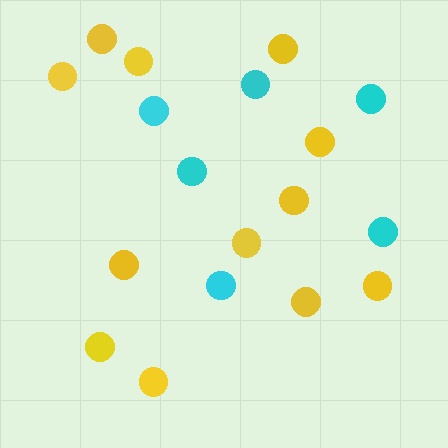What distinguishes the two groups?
There are 2 groups: one group of cyan circles (6) and one group of yellow circles (12).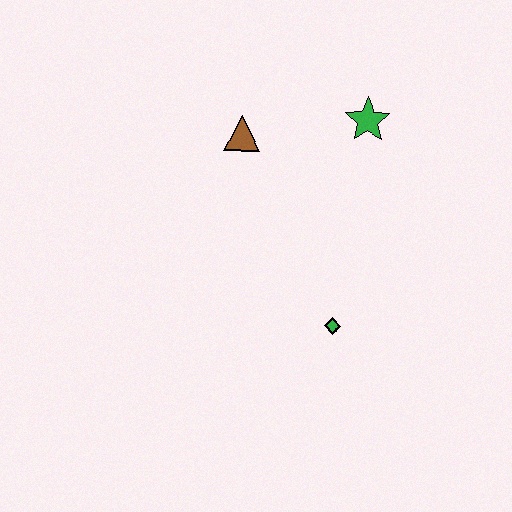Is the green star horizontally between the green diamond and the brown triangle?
No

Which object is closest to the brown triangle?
The green star is closest to the brown triangle.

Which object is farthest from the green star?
The green diamond is farthest from the green star.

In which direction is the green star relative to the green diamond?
The green star is above the green diamond.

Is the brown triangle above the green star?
No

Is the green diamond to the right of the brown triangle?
Yes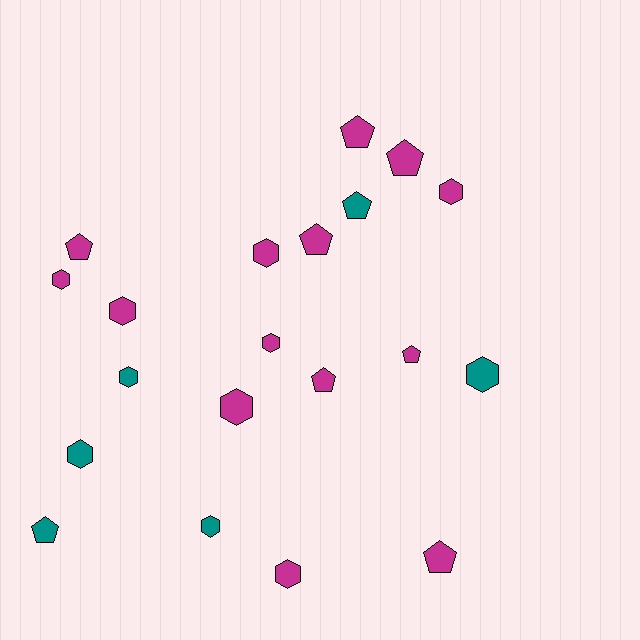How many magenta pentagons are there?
There are 7 magenta pentagons.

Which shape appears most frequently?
Hexagon, with 11 objects.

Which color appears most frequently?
Magenta, with 14 objects.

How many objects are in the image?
There are 20 objects.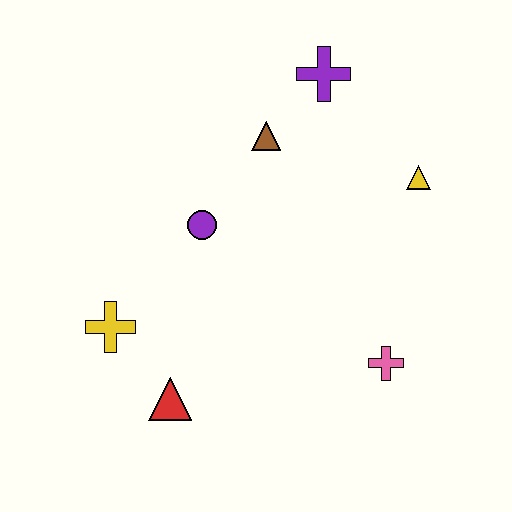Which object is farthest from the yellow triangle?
The yellow cross is farthest from the yellow triangle.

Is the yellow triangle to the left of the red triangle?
No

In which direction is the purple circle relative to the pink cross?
The purple circle is to the left of the pink cross.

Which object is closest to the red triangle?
The yellow cross is closest to the red triangle.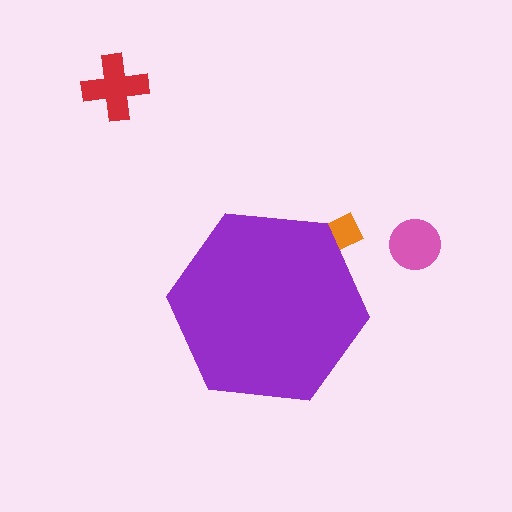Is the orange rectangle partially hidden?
Yes, the orange rectangle is partially hidden behind the purple hexagon.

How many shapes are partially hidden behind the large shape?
1 shape is partially hidden.